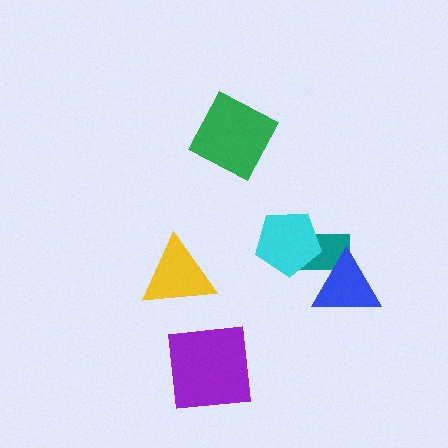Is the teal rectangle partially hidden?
Yes, it is partially covered by another shape.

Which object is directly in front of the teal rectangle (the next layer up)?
The cyan pentagon is directly in front of the teal rectangle.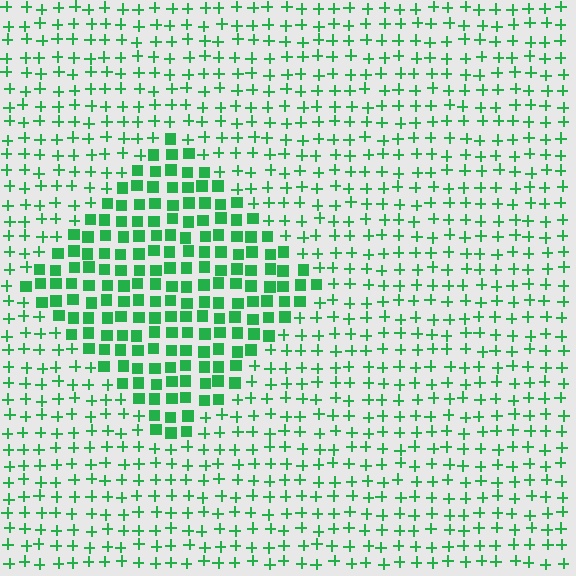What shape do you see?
I see a diamond.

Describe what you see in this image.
The image is filled with small green elements arranged in a uniform grid. A diamond-shaped region contains squares, while the surrounding area contains plus signs. The boundary is defined purely by the change in element shape.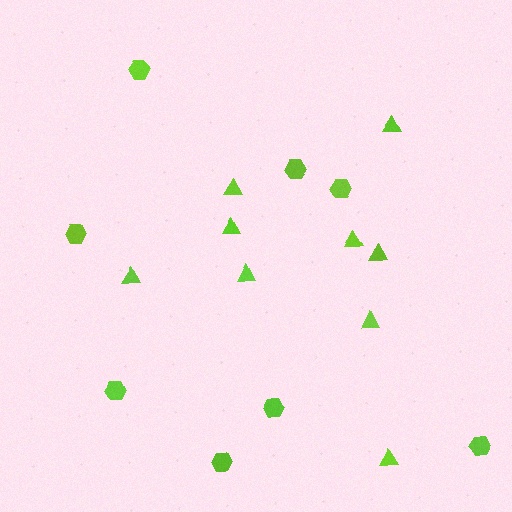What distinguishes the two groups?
There are 2 groups: one group of hexagons (8) and one group of triangles (9).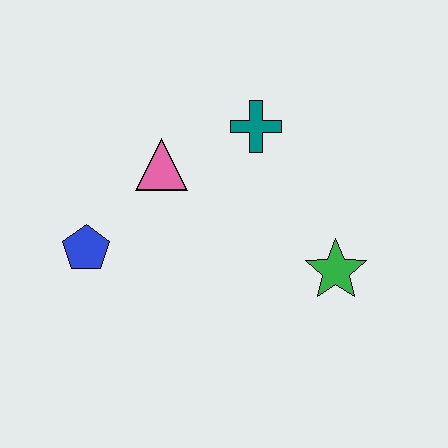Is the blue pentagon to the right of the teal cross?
No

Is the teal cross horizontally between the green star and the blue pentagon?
Yes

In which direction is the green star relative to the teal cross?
The green star is below the teal cross.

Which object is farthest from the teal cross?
The blue pentagon is farthest from the teal cross.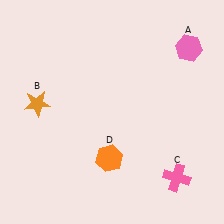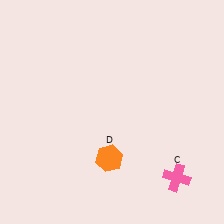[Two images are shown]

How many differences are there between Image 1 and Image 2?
There are 2 differences between the two images.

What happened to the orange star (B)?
The orange star (B) was removed in Image 2. It was in the top-left area of Image 1.